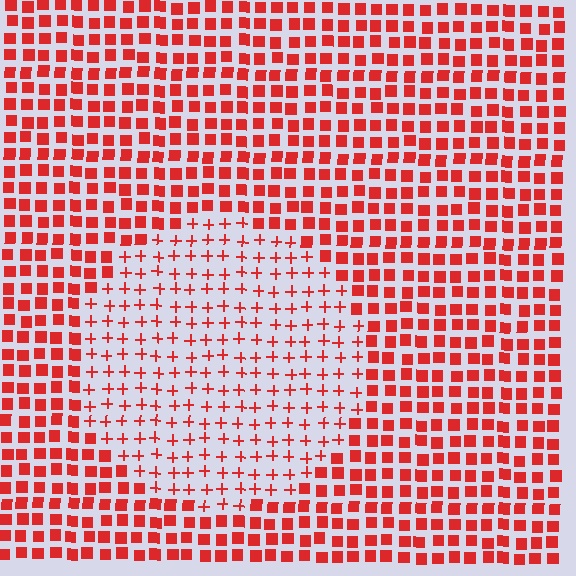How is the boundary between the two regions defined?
The boundary is defined by a change in element shape: plus signs inside vs. squares outside. All elements share the same color and spacing.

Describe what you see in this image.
The image is filled with small red elements arranged in a uniform grid. A circle-shaped region contains plus signs, while the surrounding area contains squares. The boundary is defined purely by the change in element shape.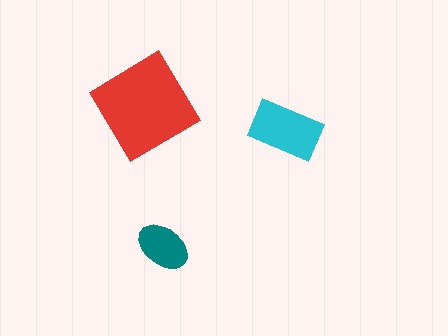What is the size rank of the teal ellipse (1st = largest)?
3rd.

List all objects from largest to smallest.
The red diamond, the cyan rectangle, the teal ellipse.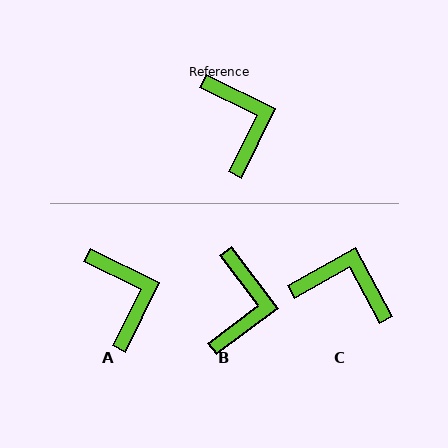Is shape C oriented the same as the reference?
No, it is off by about 55 degrees.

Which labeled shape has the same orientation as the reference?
A.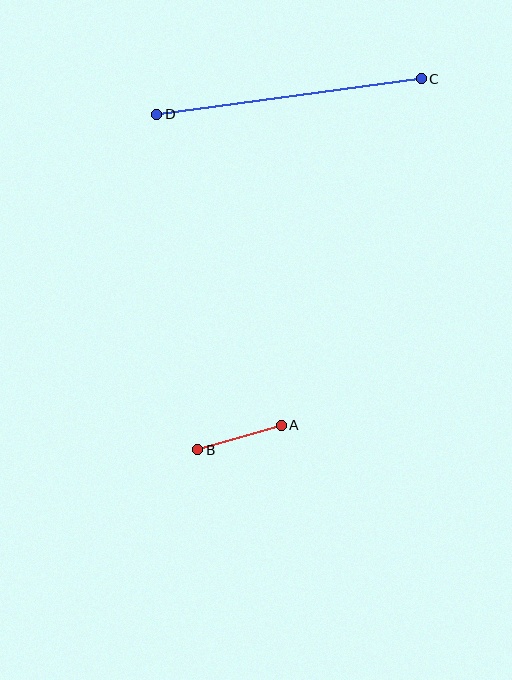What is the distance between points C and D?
The distance is approximately 267 pixels.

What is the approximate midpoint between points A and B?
The midpoint is at approximately (239, 437) pixels.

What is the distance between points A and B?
The distance is approximately 87 pixels.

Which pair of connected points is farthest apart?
Points C and D are farthest apart.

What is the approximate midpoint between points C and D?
The midpoint is at approximately (289, 97) pixels.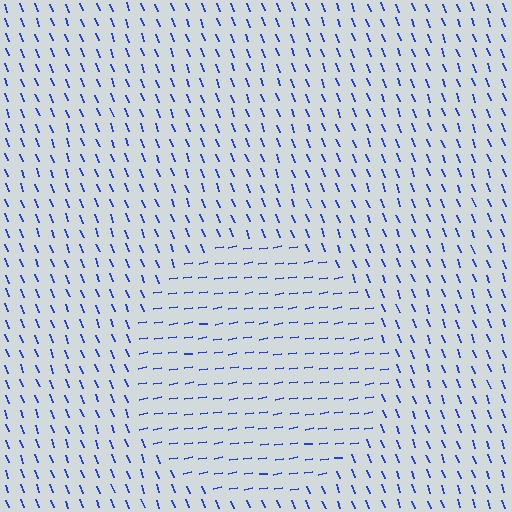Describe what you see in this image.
The image is filled with small blue line segments. A circle region in the image has lines oriented differently from the surrounding lines, creating a visible texture boundary.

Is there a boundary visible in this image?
Yes, there is a texture boundary formed by a change in line orientation.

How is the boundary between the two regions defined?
The boundary is defined purely by a change in line orientation (approximately 78 degrees difference). All lines are the same color and thickness.